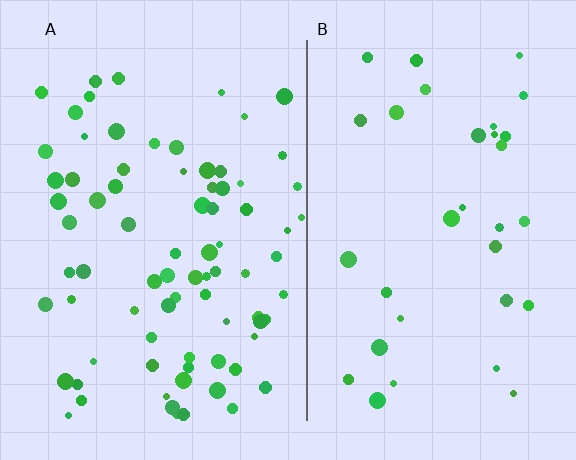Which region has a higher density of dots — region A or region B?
A (the left).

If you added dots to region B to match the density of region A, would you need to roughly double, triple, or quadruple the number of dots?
Approximately double.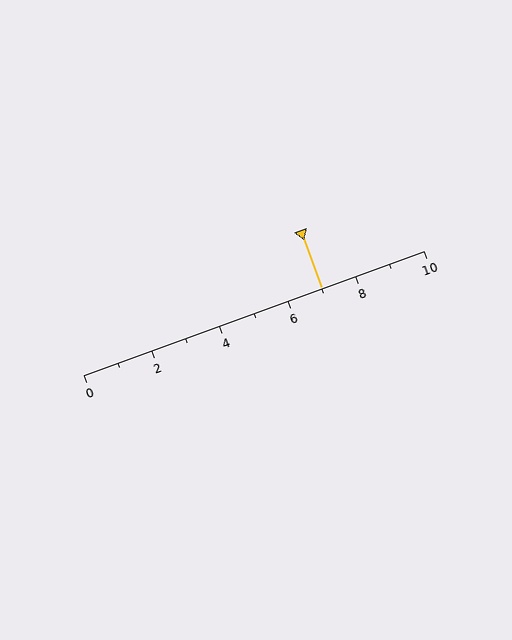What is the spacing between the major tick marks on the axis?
The major ticks are spaced 2 apart.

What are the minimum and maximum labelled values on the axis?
The axis runs from 0 to 10.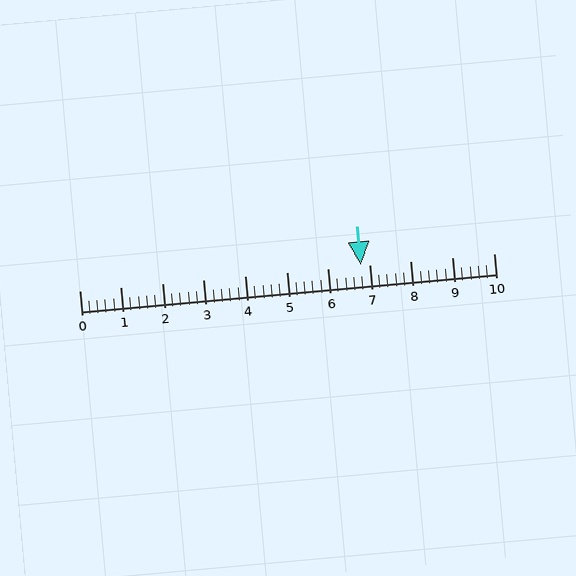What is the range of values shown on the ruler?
The ruler shows values from 0 to 10.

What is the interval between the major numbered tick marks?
The major tick marks are spaced 1 units apart.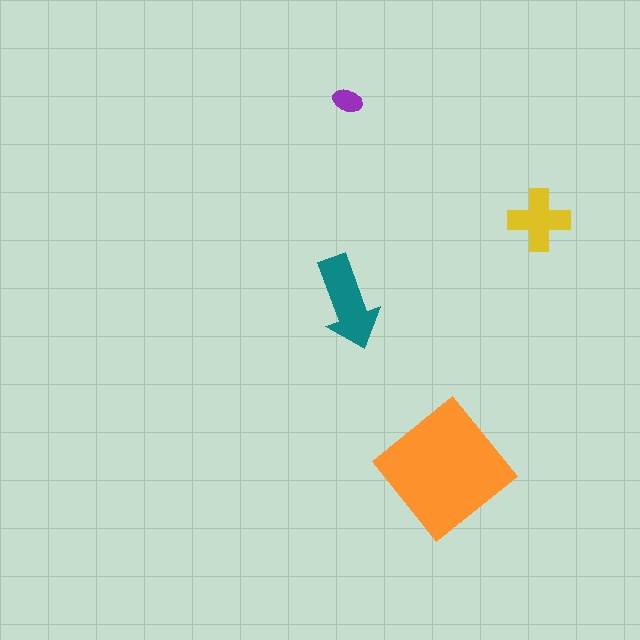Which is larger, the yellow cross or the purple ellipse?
The yellow cross.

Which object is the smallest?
The purple ellipse.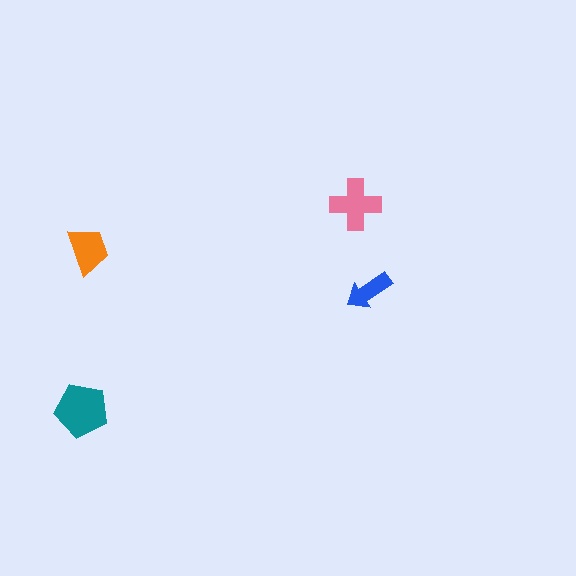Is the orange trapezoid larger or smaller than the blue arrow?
Larger.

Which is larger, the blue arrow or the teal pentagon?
The teal pentagon.